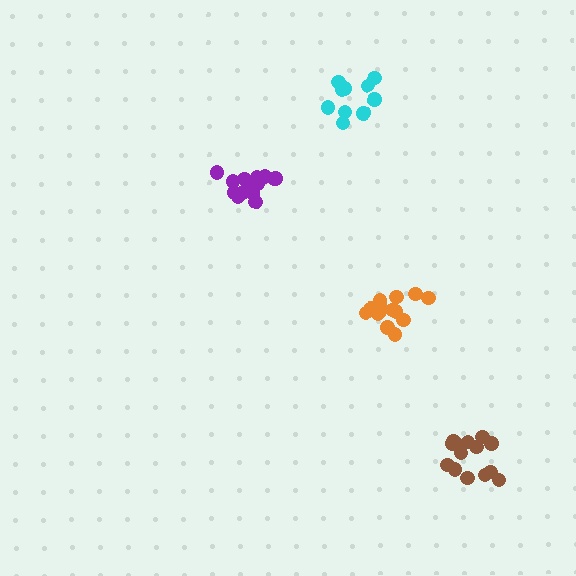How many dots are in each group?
Group 1: 15 dots, Group 2: 14 dots, Group 3: 14 dots, Group 4: 10 dots (53 total).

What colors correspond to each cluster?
The clusters are colored: purple, orange, brown, cyan.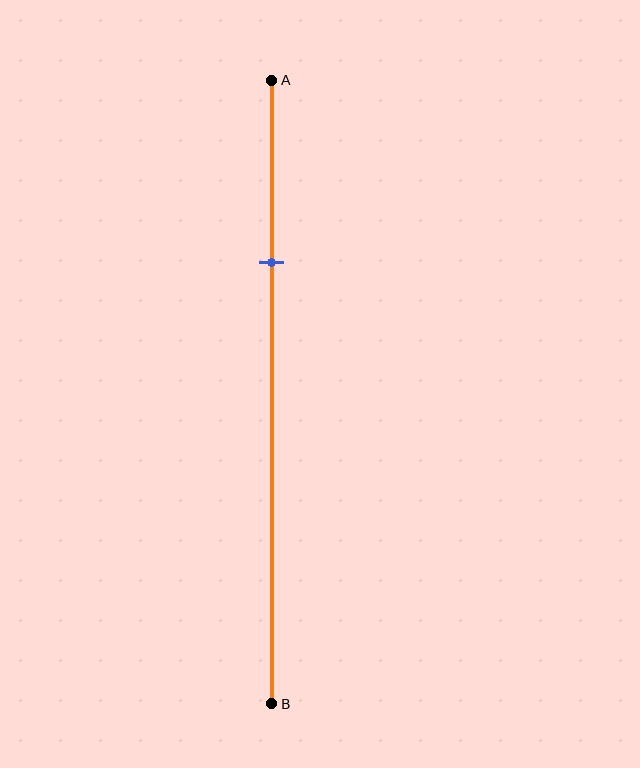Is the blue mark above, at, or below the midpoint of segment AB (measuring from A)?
The blue mark is above the midpoint of segment AB.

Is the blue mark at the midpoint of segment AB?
No, the mark is at about 30% from A, not at the 50% midpoint.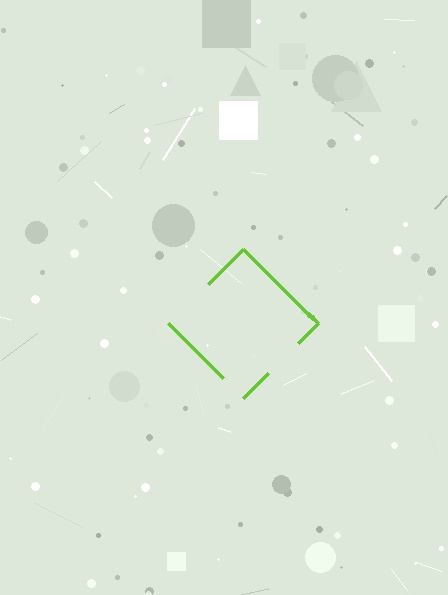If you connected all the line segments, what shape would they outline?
They would outline a diamond.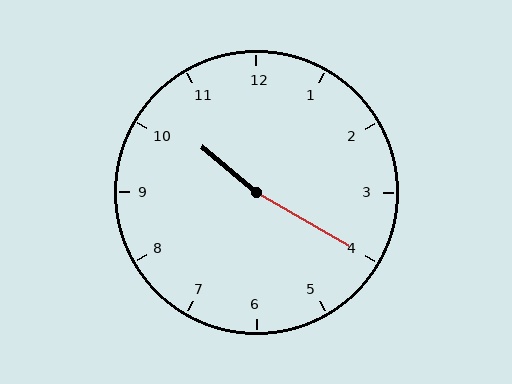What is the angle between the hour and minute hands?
Approximately 170 degrees.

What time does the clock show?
10:20.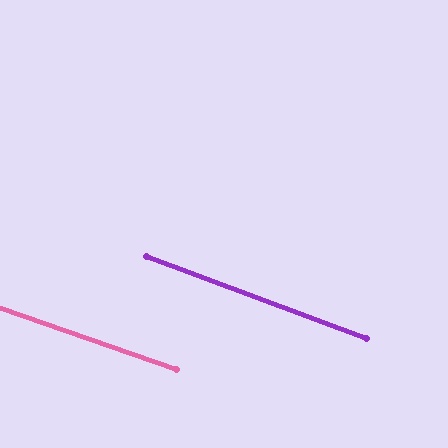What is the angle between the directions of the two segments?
Approximately 1 degree.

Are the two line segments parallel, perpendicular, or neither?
Parallel — their directions differ by only 1.1°.